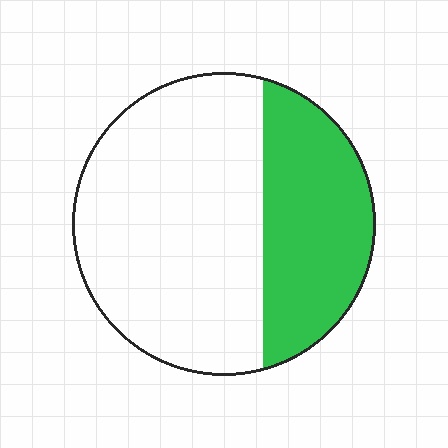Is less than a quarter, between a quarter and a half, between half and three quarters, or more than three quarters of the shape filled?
Between a quarter and a half.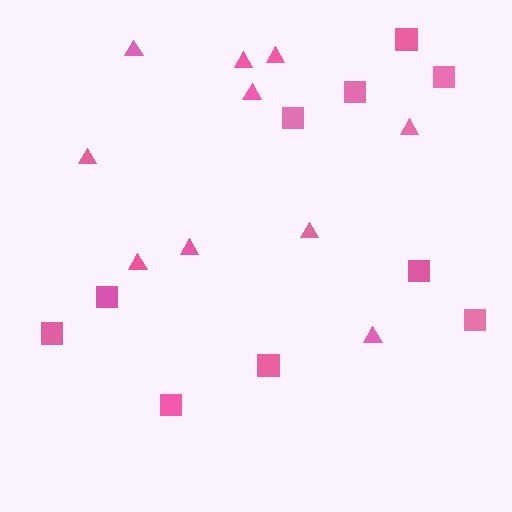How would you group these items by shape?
There are 2 groups: one group of triangles (10) and one group of squares (10).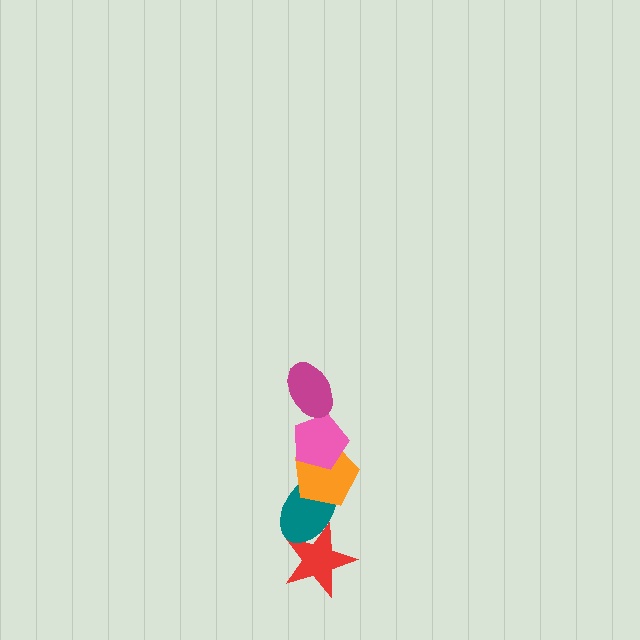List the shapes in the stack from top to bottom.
From top to bottom: the magenta ellipse, the pink pentagon, the orange pentagon, the teal ellipse, the red star.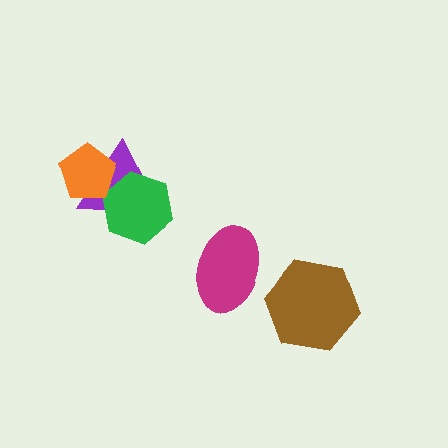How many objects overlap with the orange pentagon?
1 object overlaps with the orange pentagon.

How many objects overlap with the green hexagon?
1 object overlaps with the green hexagon.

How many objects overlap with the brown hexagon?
0 objects overlap with the brown hexagon.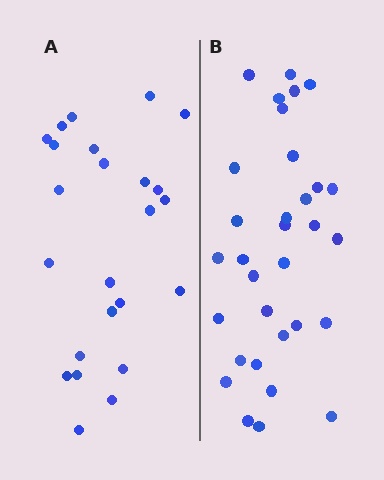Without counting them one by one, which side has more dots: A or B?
Region B (the right region) has more dots.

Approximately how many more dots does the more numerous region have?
Region B has roughly 8 or so more dots than region A.